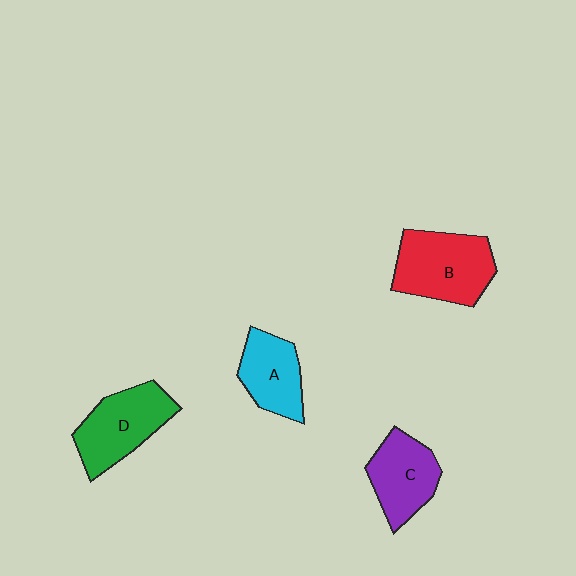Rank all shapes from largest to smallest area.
From largest to smallest: B (red), D (green), C (purple), A (cyan).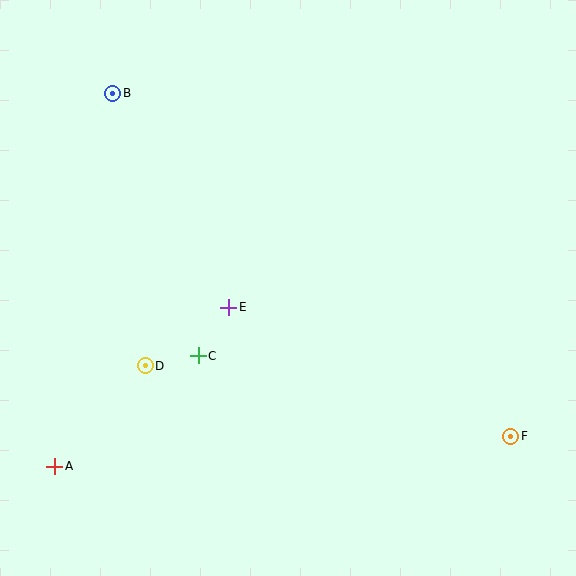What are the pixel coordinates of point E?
Point E is at (229, 307).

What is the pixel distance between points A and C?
The distance between A and C is 181 pixels.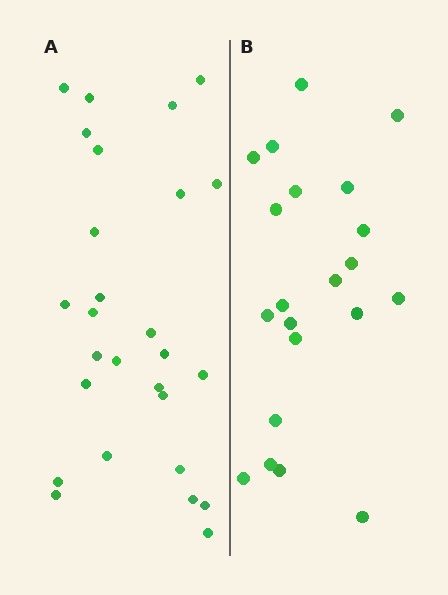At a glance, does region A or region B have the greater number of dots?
Region A (the left region) has more dots.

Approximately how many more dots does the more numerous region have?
Region A has about 6 more dots than region B.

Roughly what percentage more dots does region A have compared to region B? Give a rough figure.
About 30% more.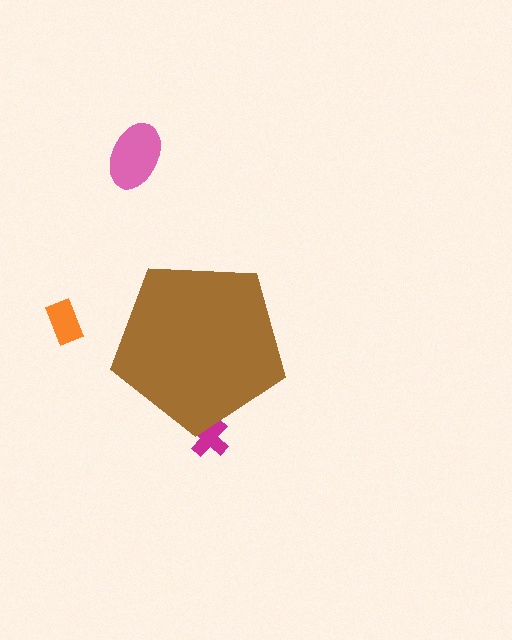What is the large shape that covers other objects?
A brown pentagon.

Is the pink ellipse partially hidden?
No, the pink ellipse is fully visible.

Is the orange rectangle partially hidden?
No, the orange rectangle is fully visible.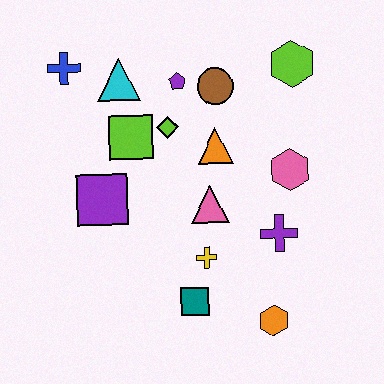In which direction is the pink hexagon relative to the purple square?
The pink hexagon is to the right of the purple square.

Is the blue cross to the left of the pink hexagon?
Yes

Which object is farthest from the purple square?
The lime hexagon is farthest from the purple square.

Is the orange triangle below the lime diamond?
Yes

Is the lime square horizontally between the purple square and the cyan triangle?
No